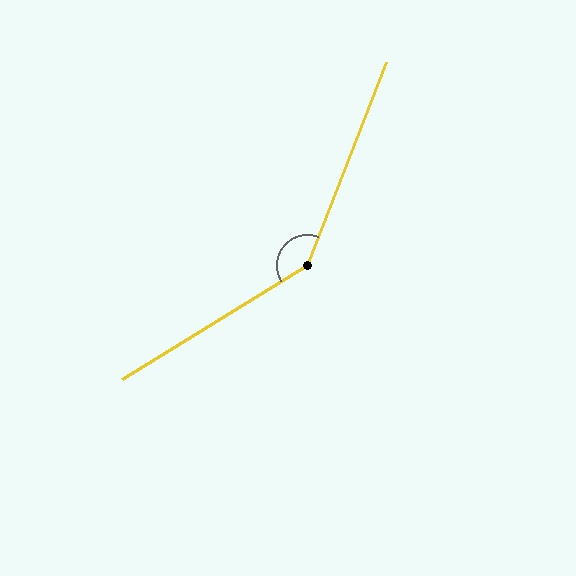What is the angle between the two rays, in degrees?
Approximately 143 degrees.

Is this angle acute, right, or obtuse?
It is obtuse.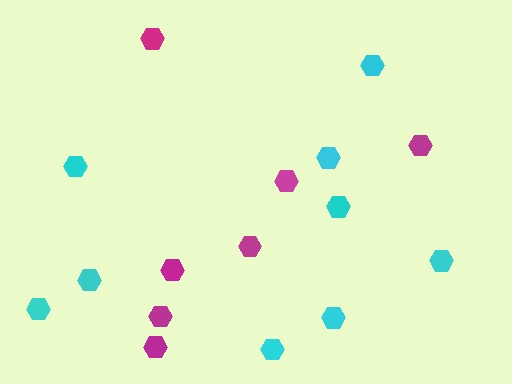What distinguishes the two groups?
There are 2 groups: one group of magenta hexagons (7) and one group of cyan hexagons (9).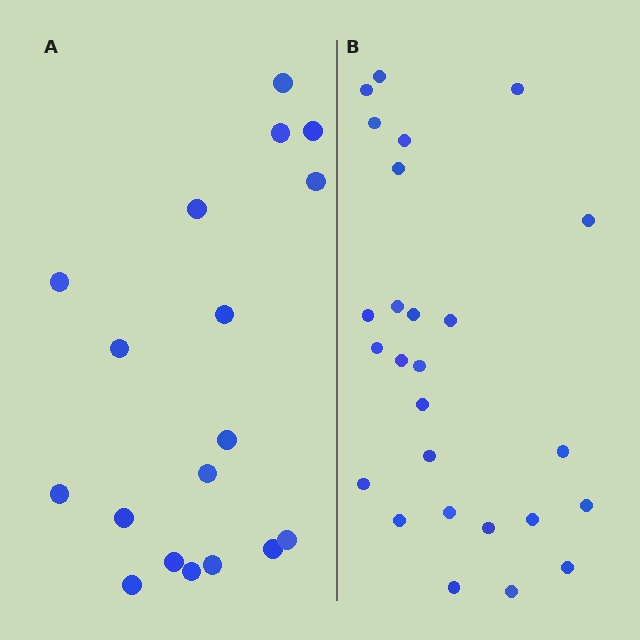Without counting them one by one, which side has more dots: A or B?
Region B (the right region) has more dots.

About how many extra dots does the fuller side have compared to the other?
Region B has roughly 8 or so more dots than region A.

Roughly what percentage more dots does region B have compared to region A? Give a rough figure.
About 45% more.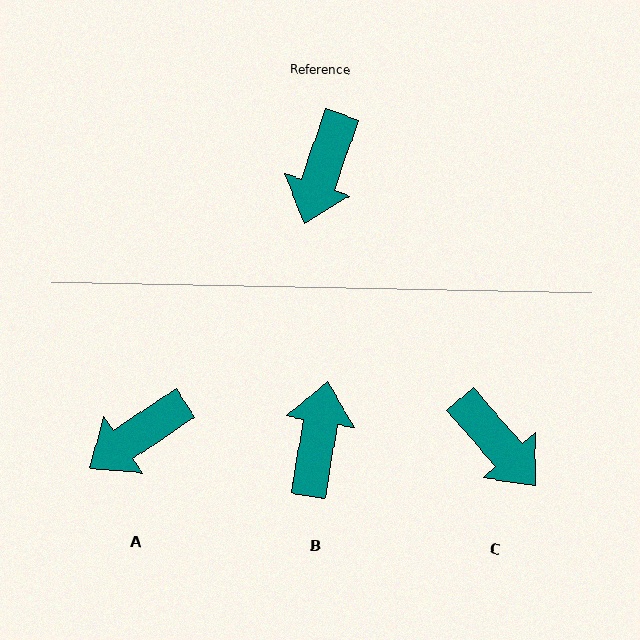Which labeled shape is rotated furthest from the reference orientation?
B, about 170 degrees away.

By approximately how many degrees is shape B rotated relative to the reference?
Approximately 170 degrees clockwise.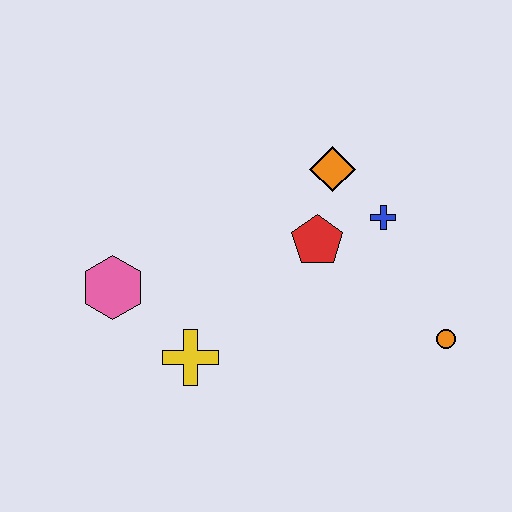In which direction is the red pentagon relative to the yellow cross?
The red pentagon is to the right of the yellow cross.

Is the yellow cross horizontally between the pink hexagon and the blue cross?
Yes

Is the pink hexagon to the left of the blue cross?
Yes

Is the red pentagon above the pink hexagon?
Yes